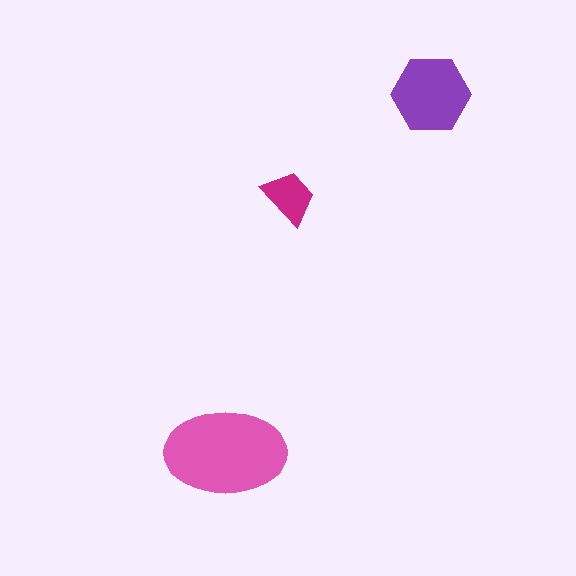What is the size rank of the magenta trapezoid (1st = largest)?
3rd.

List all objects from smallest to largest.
The magenta trapezoid, the purple hexagon, the pink ellipse.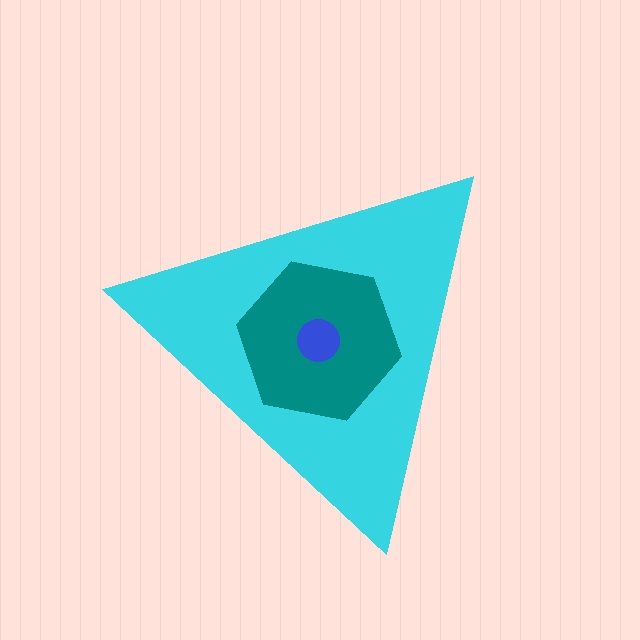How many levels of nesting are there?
3.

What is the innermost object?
The blue circle.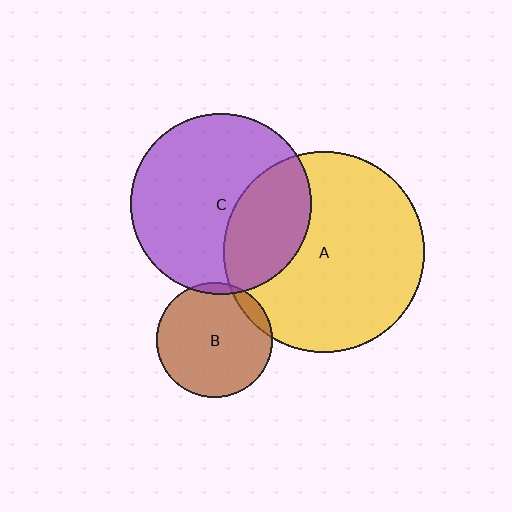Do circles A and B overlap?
Yes.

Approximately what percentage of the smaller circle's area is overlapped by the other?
Approximately 10%.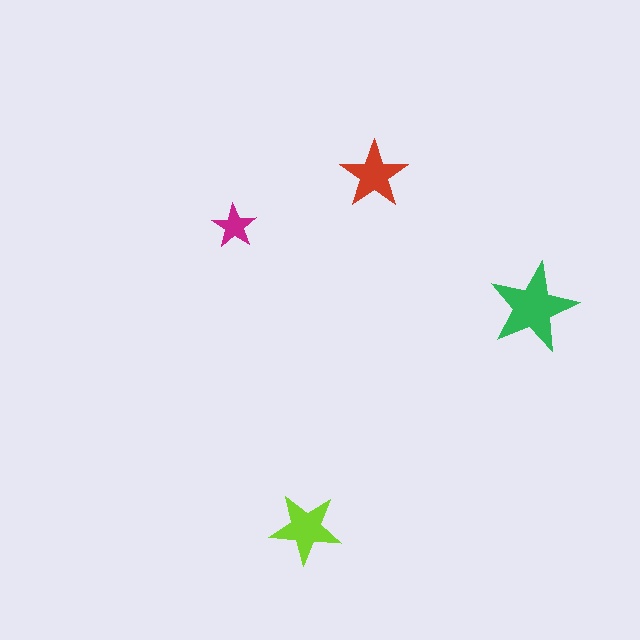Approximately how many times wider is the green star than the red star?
About 1.5 times wider.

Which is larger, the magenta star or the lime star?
The lime one.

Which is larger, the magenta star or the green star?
The green one.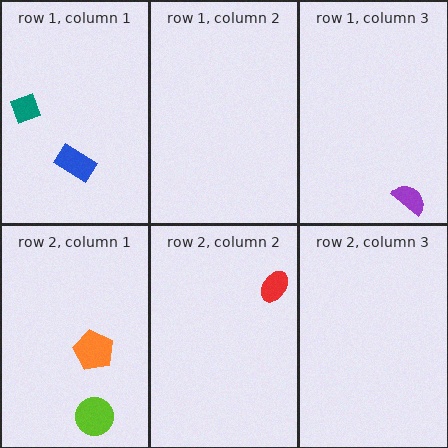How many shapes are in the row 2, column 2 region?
1.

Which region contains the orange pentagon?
The row 2, column 1 region.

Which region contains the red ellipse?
The row 2, column 2 region.